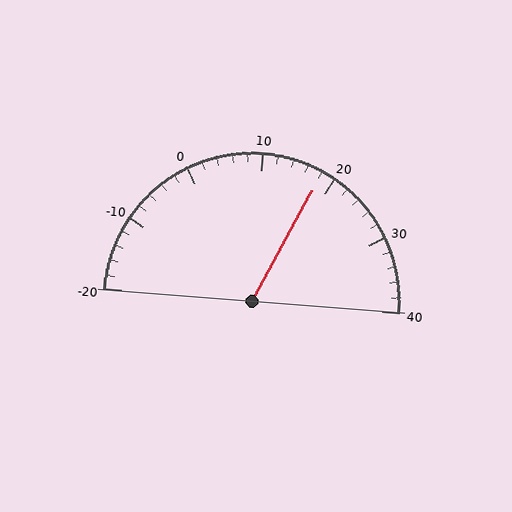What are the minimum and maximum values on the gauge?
The gauge ranges from -20 to 40.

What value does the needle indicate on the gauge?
The needle indicates approximately 18.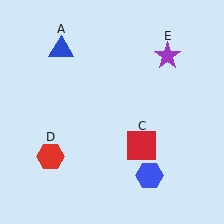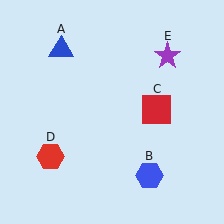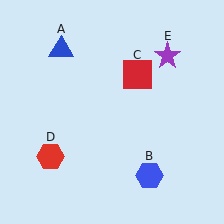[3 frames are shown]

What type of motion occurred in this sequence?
The red square (object C) rotated counterclockwise around the center of the scene.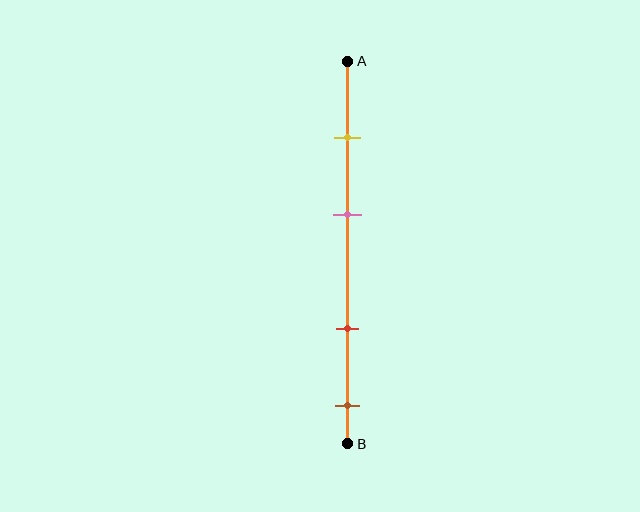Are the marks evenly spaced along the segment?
No, the marks are not evenly spaced.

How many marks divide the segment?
There are 4 marks dividing the segment.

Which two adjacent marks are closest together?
The yellow and pink marks are the closest adjacent pair.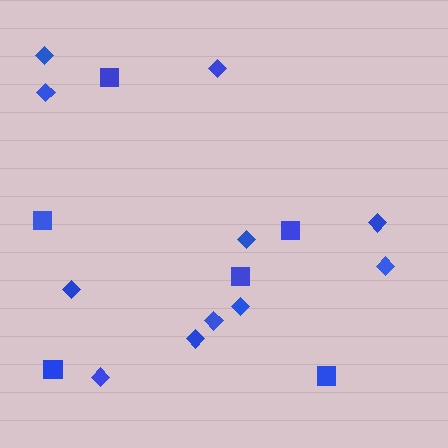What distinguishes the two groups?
There are 2 groups: one group of diamonds (11) and one group of squares (6).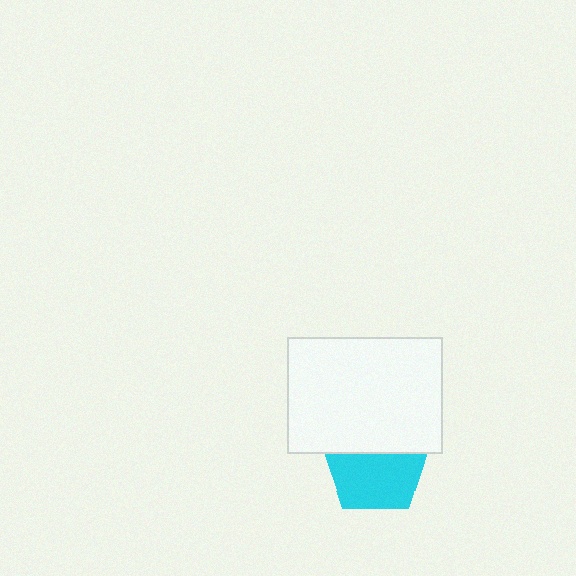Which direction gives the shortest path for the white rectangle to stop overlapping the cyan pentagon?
Moving up gives the shortest separation.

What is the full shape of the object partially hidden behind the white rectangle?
The partially hidden object is a cyan pentagon.